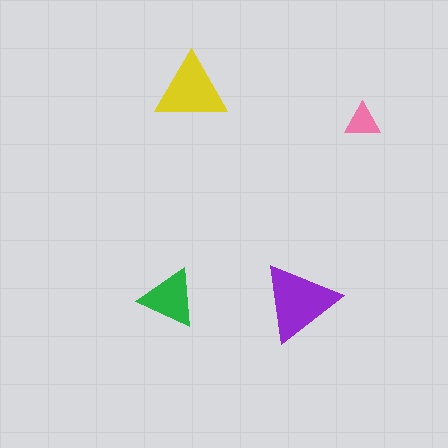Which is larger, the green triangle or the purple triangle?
The purple one.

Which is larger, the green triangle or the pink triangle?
The green one.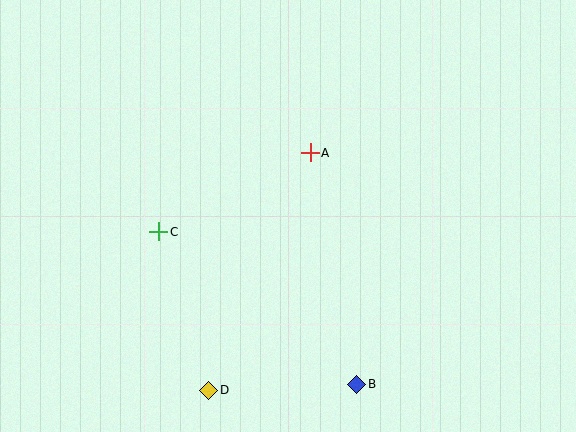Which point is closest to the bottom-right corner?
Point B is closest to the bottom-right corner.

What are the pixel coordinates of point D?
Point D is at (209, 390).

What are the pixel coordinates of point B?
Point B is at (357, 384).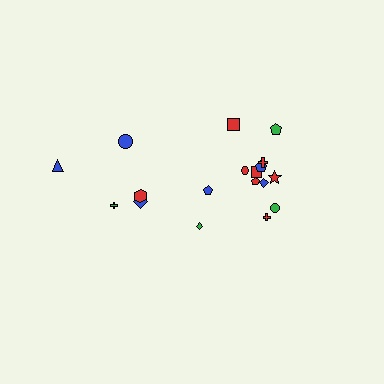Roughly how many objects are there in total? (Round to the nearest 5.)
Roughly 20 objects in total.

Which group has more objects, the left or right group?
The right group.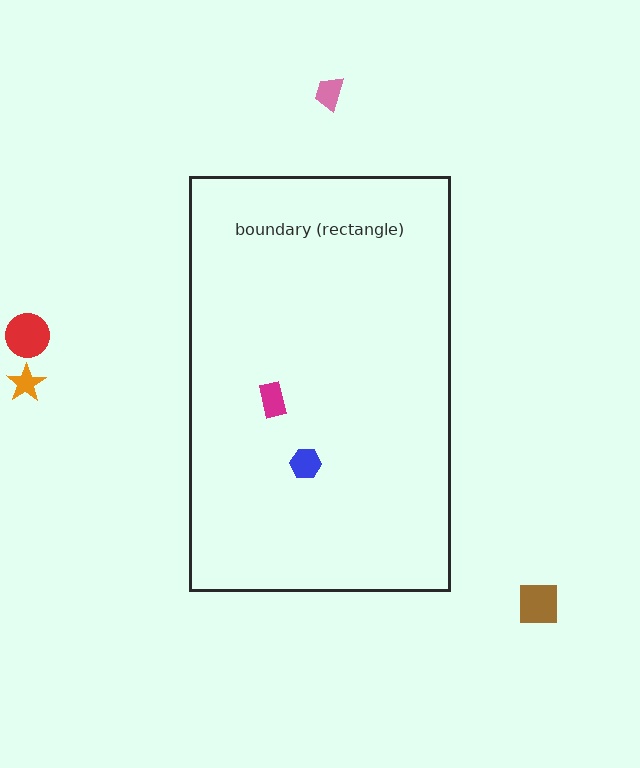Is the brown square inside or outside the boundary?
Outside.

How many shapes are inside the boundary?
2 inside, 4 outside.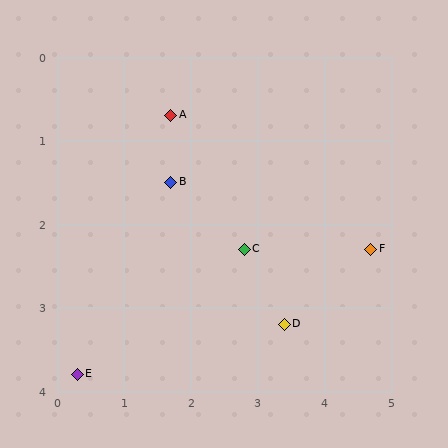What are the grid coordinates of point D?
Point D is at approximately (3.4, 3.2).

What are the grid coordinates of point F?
Point F is at approximately (4.7, 2.3).